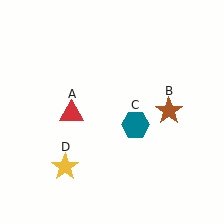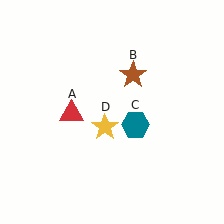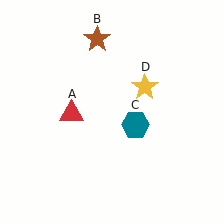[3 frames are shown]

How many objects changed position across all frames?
2 objects changed position: brown star (object B), yellow star (object D).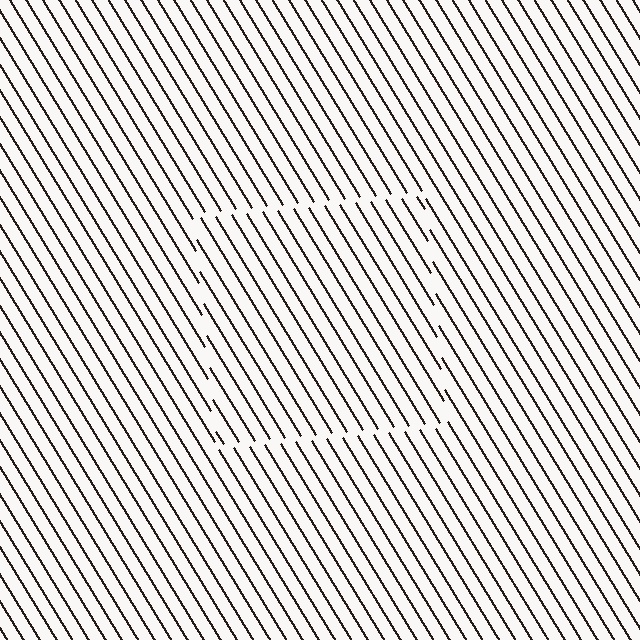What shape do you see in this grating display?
An illusory square. The interior of the shape contains the same grating, shifted by half a period — the contour is defined by the phase discontinuity where line-ends from the inner and outer gratings abut.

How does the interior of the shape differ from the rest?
The interior of the shape contains the same grating, shifted by half a period — the contour is defined by the phase discontinuity where line-ends from the inner and outer gratings abut.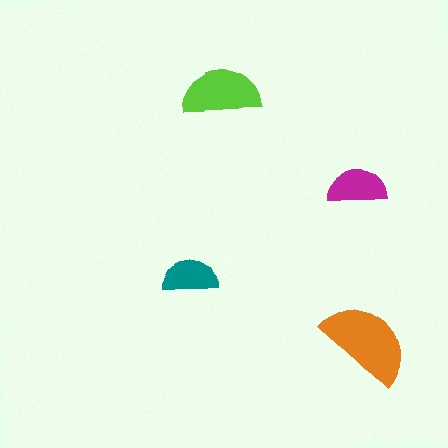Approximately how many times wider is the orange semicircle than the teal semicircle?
About 1.5 times wider.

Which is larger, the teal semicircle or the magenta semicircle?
The magenta one.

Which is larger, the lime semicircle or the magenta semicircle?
The lime one.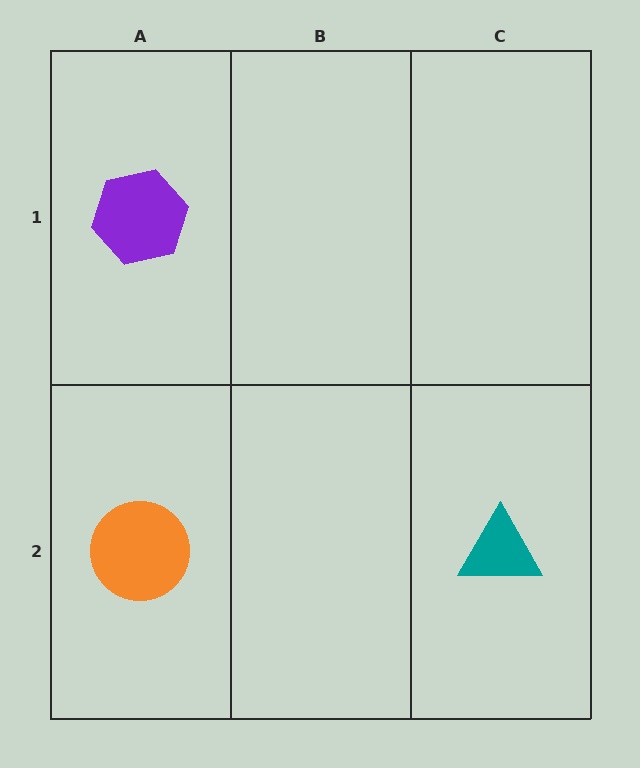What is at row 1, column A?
A purple hexagon.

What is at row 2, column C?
A teal triangle.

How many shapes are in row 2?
2 shapes.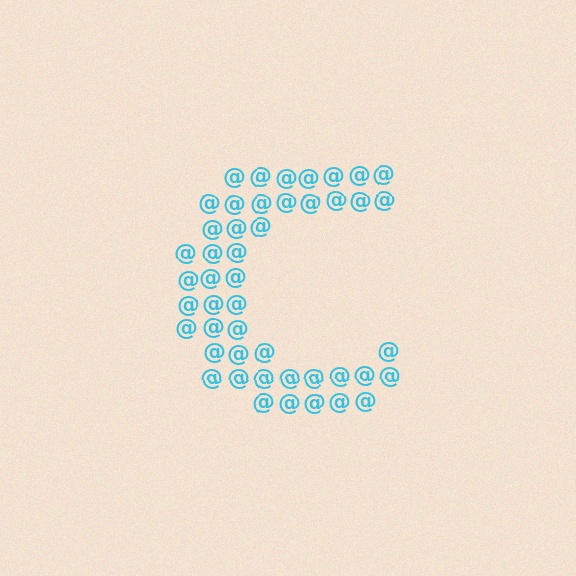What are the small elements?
The small elements are at signs.